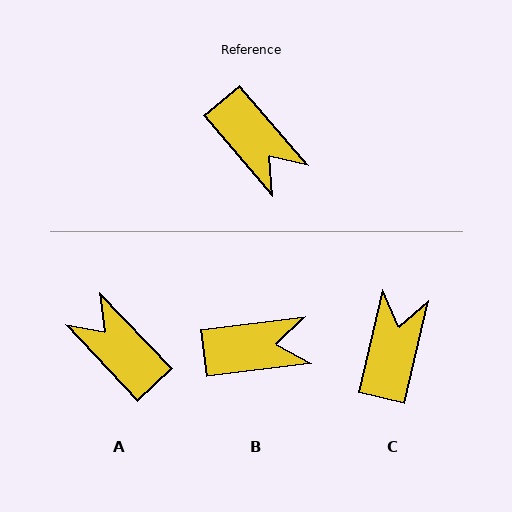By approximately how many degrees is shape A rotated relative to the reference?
Approximately 177 degrees clockwise.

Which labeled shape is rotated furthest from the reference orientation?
A, about 177 degrees away.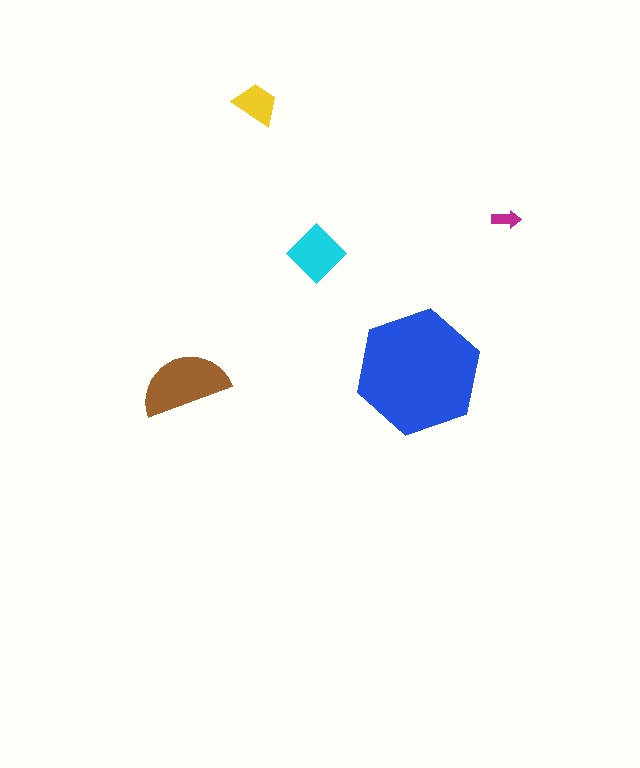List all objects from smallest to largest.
The magenta arrow, the yellow trapezoid, the cyan diamond, the brown semicircle, the blue hexagon.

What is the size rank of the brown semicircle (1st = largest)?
2nd.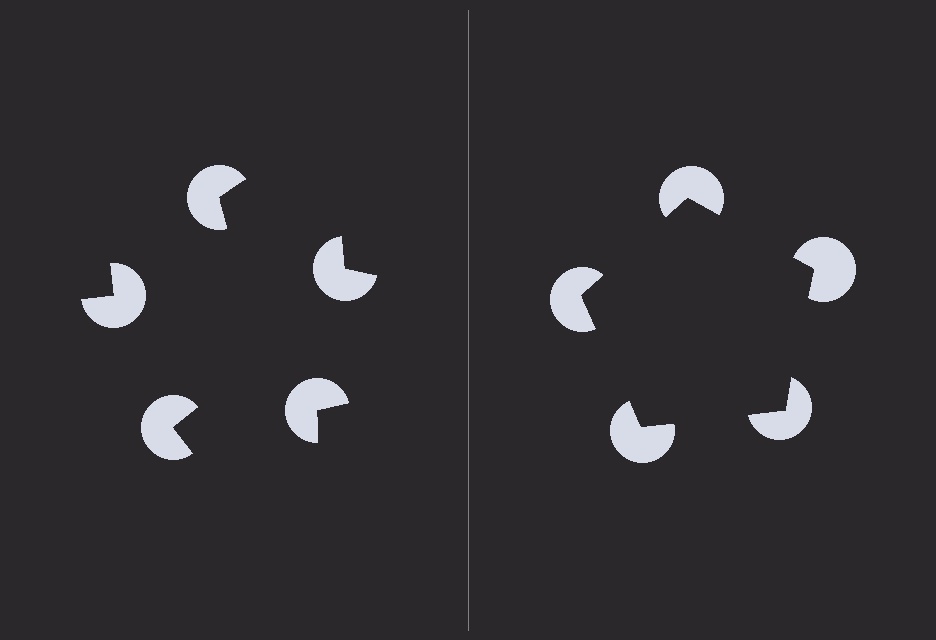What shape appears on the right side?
An illusory pentagon.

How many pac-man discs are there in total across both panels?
10 — 5 on each side.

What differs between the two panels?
The pac-man discs are positioned identically on both sides; only the wedge orientations differ. On the right they align to a pentagon; on the left they are misaligned.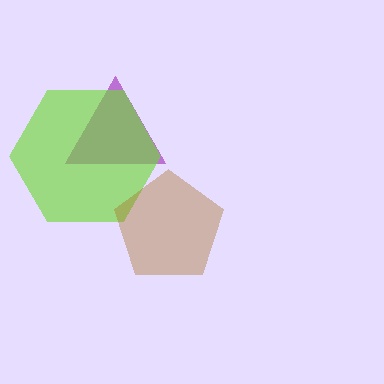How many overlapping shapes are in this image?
There are 3 overlapping shapes in the image.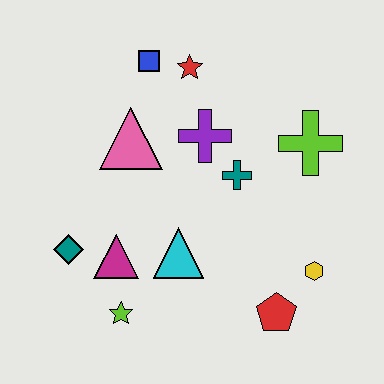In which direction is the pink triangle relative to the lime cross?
The pink triangle is to the left of the lime cross.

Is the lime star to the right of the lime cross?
No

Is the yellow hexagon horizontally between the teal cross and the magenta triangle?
No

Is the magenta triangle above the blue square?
No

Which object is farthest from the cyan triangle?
The blue square is farthest from the cyan triangle.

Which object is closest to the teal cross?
The purple cross is closest to the teal cross.